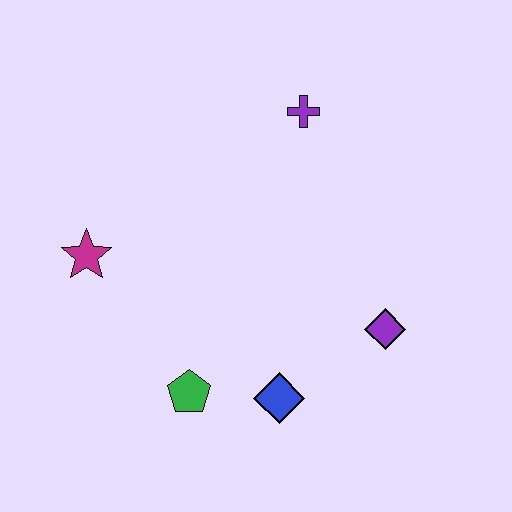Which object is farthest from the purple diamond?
The magenta star is farthest from the purple diamond.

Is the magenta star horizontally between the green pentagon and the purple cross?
No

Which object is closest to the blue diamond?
The green pentagon is closest to the blue diamond.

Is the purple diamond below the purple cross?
Yes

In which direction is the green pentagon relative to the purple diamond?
The green pentagon is to the left of the purple diamond.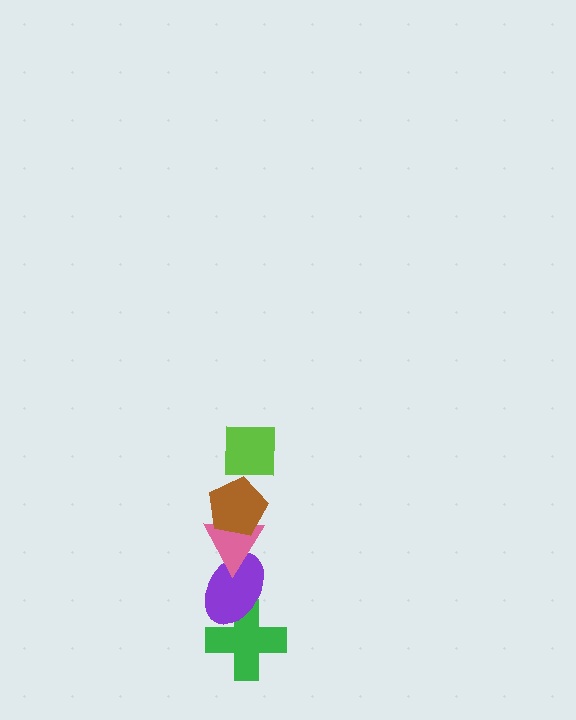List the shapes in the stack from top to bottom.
From top to bottom: the lime square, the brown pentagon, the pink triangle, the purple ellipse, the green cross.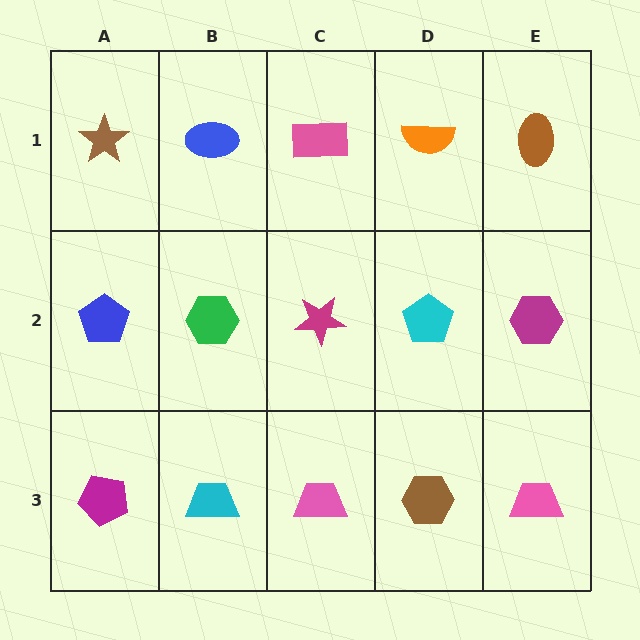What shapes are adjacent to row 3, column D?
A cyan pentagon (row 2, column D), a pink trapezoid (row 3, column C), a pink trapezoid (row 3, column E).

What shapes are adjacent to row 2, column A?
A brown star (row 1, column A), a magenta pentagon (row 3, column A), a green hexagon (row 2, column B).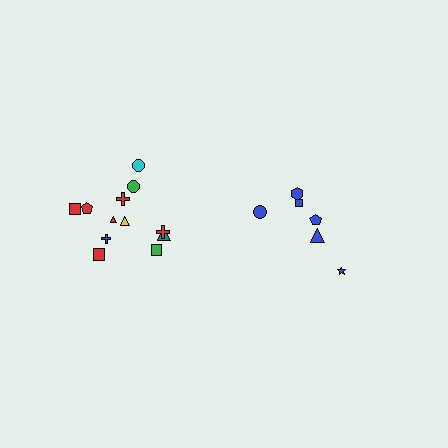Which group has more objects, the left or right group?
The left group.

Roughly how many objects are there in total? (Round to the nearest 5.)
Roughly 20 objects in total.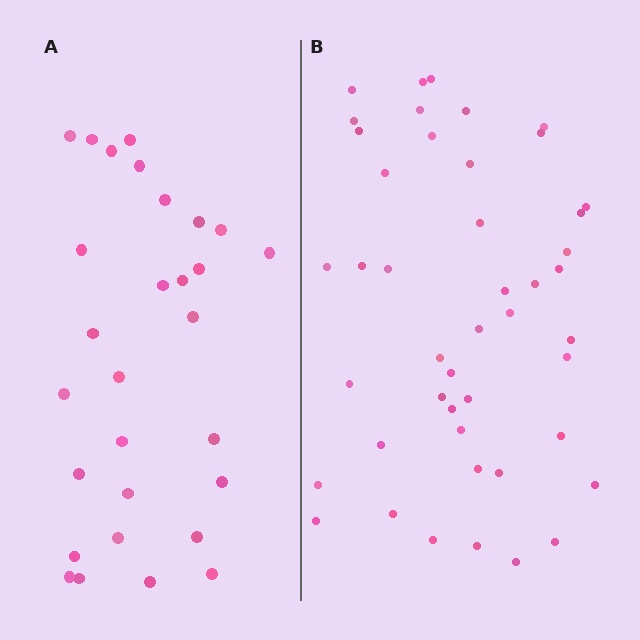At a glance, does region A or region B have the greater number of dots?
Region B (the right region) has more dots.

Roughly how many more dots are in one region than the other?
Region B has approximately 15 more dots than region A.